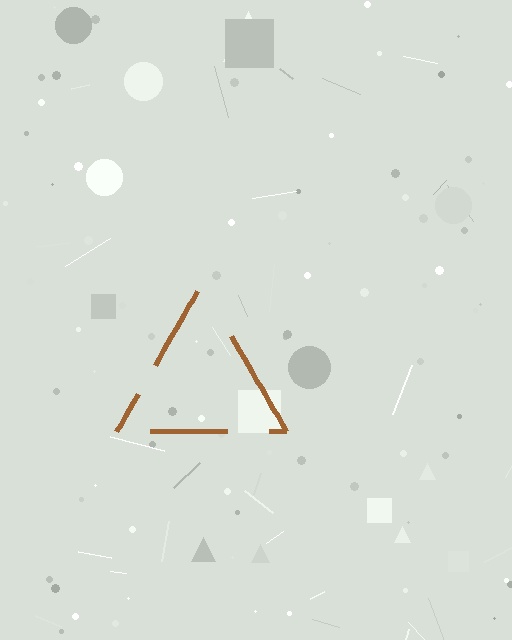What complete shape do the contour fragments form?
The contour fragments form a triangle.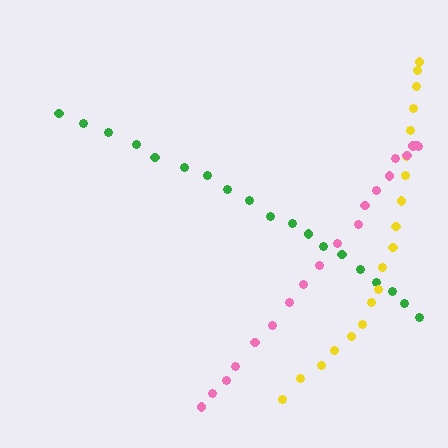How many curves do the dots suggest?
There are 3 distinct paths.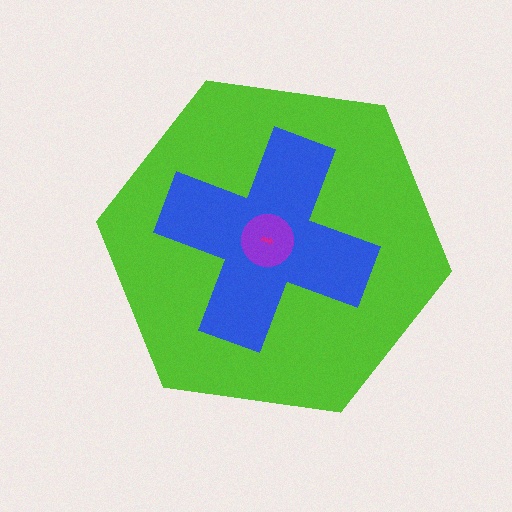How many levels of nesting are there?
4.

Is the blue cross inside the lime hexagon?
Yes.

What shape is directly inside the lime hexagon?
The blue cross.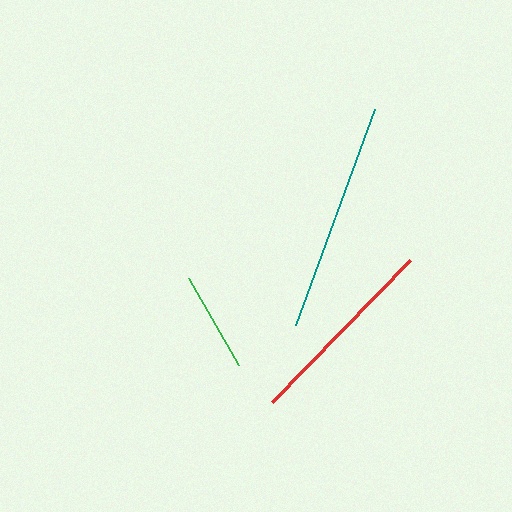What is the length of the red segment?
The red segment is approximately 198 pixels long.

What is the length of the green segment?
The green segment is approximately 101 pixels long.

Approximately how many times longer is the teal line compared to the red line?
The teal line is approximately 1.2 times the length of the red line.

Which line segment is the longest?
The teal line is the longest at approximately 231 pixels.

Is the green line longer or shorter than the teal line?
The teal line is longer than the green line.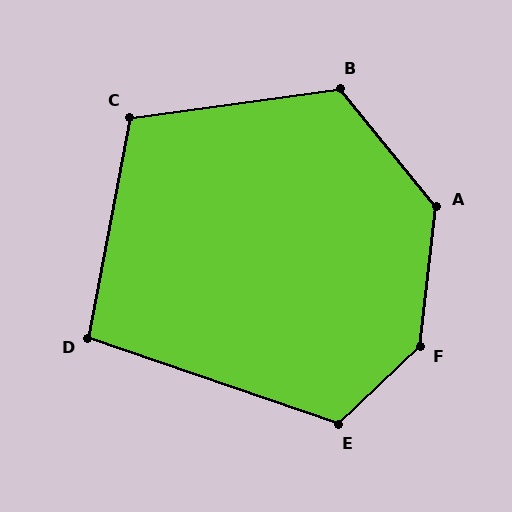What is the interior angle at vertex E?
Approximately 118 degrees (obtuse).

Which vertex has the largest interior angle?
F, at approximately 140 degrees.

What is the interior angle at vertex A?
Approximately 134 degrees (obtuse).